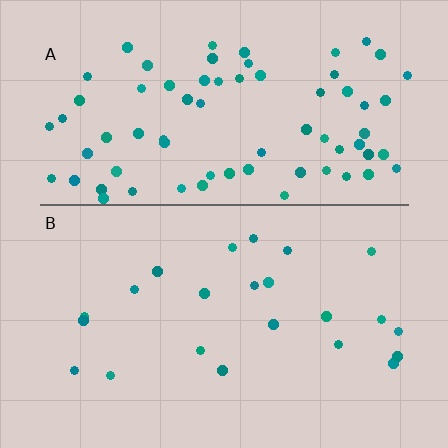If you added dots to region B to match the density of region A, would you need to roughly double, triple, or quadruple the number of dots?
Approximately triple.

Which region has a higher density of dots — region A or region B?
A (the top).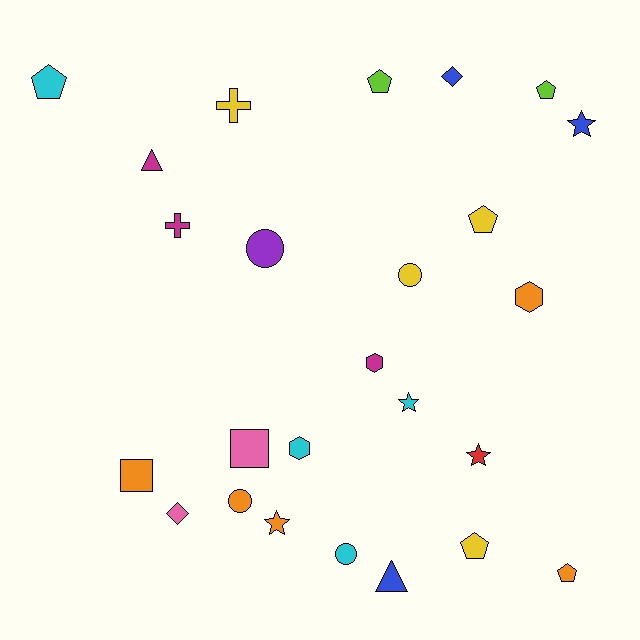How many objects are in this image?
There are 25 objects.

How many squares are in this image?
There are 2 squares.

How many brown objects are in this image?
There are no brown objects.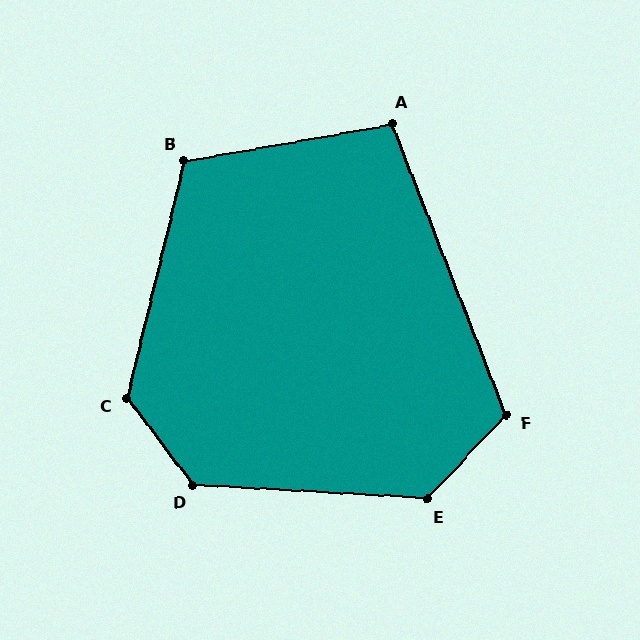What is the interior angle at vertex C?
Approximately 129 degrees (obtuse).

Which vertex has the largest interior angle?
D, at approximately 131 degrees.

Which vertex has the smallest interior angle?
A, at approximately 101 degrees.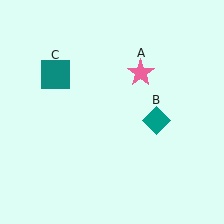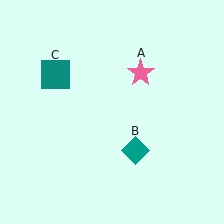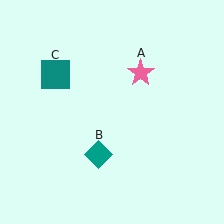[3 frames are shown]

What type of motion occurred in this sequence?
The teal diamond (object B) rotated clockwise around the center of the scene.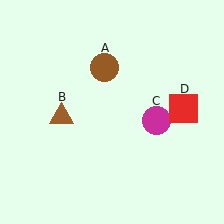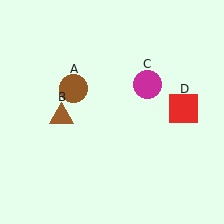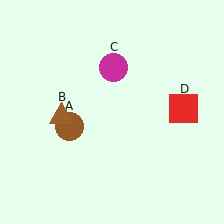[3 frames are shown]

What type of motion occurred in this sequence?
The brown circle (object A), magenta circle (object C) rotated counterclockwise around the center of the scene.